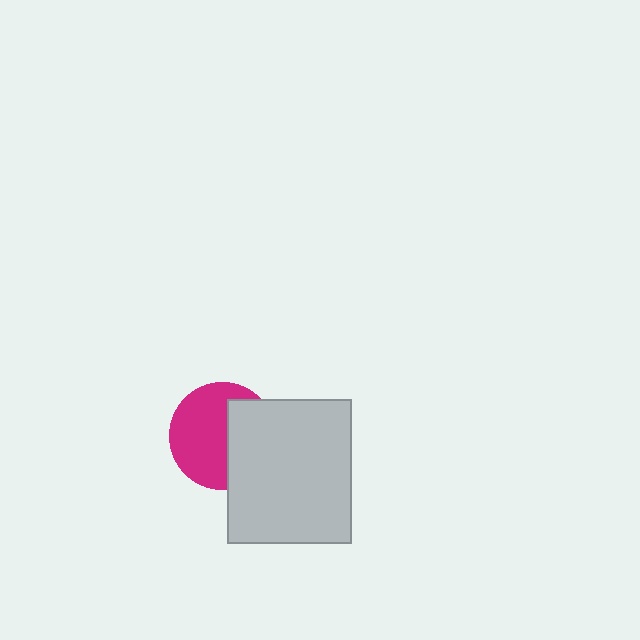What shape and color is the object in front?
The object in front is a light gray rectangle.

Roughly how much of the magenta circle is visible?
About half of it is visible (roughly 60%).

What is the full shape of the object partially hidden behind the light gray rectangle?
The partially hidden object is a magenta circle.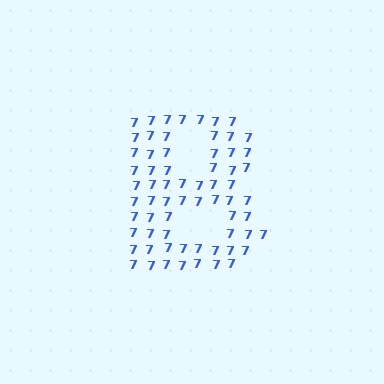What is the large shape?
The large shape is the letter B.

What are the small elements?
The small elements are digit 7's.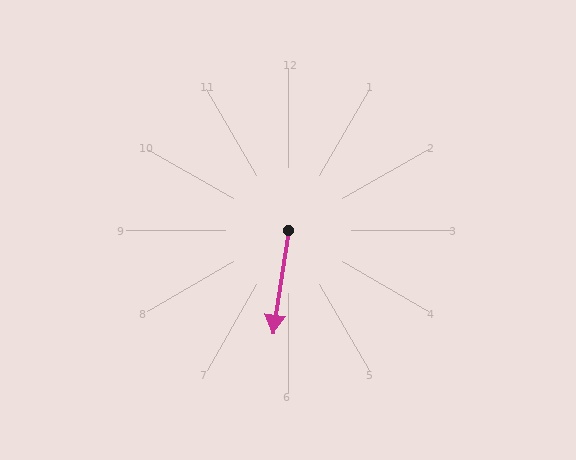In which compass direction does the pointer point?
South.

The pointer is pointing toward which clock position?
Roughly 6 o'clock.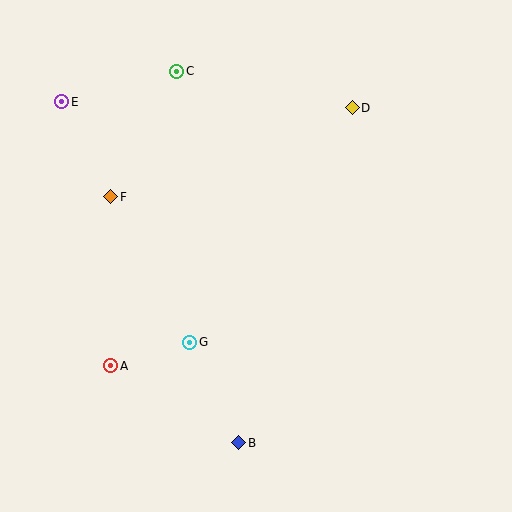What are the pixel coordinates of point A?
Point A is at (111, 366).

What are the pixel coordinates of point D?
Point D is at (352, 108).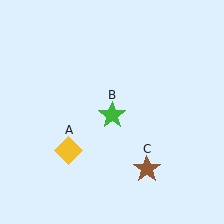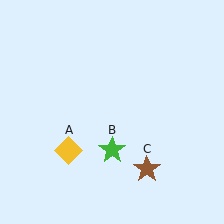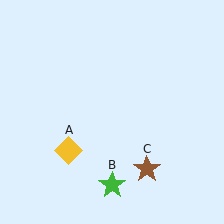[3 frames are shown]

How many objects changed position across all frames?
1 object changed position: green star (object B).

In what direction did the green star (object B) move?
The green star (object B) moved down.